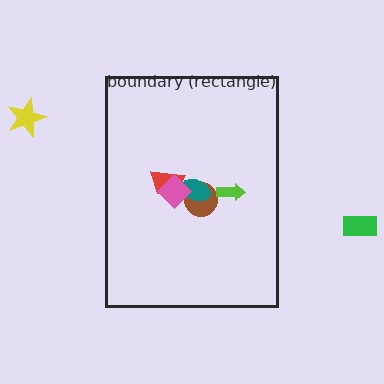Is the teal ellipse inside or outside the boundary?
Inside.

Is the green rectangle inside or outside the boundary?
Outside.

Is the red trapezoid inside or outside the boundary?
Inside.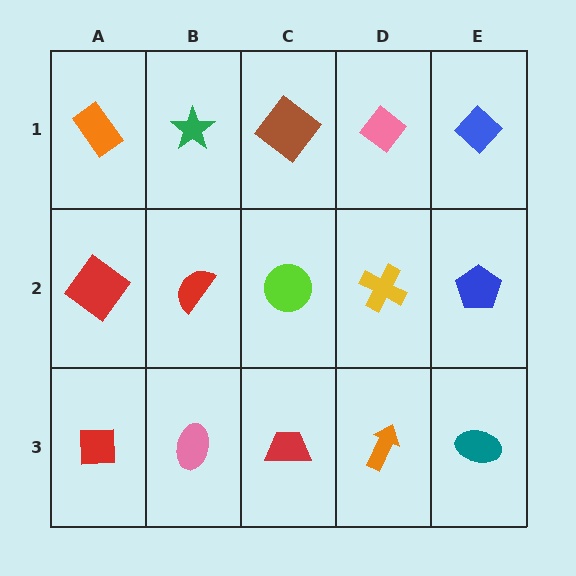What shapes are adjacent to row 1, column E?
A blue pentagon (row 2, column E), a pink diamond (row 1, column D).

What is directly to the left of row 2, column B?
A red diamond.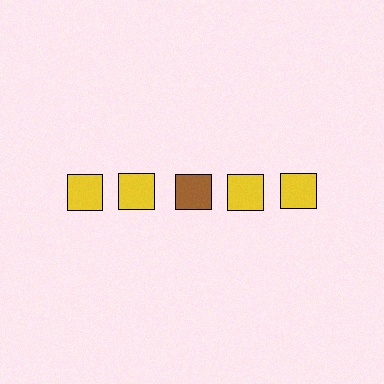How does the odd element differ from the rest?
It has a different color: brown instead of yellow.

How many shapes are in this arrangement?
There are 5 shapes arranged in a grid pattern.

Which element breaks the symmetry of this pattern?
The brown square in the top row, center column breaks the symmetry. All other shapes are yellow squares.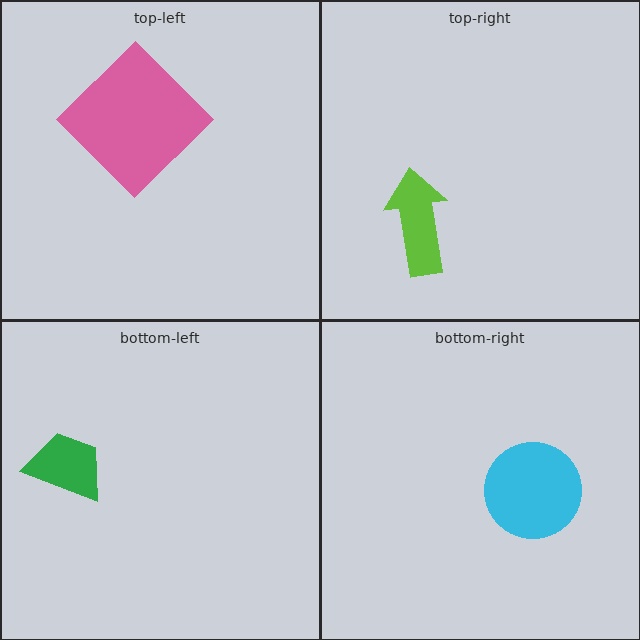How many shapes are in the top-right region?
1.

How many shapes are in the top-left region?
1.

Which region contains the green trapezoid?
The bottom-left region.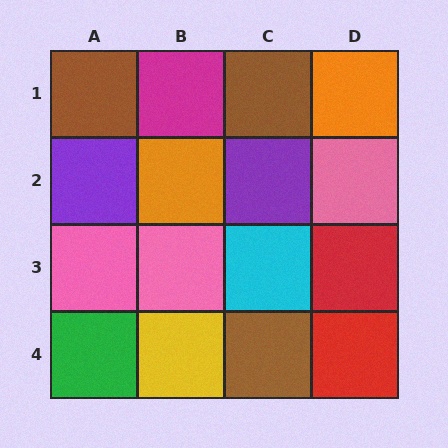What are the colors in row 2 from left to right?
Purple, orange, purple, pink.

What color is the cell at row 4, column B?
Yellow.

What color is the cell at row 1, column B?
Magenta.